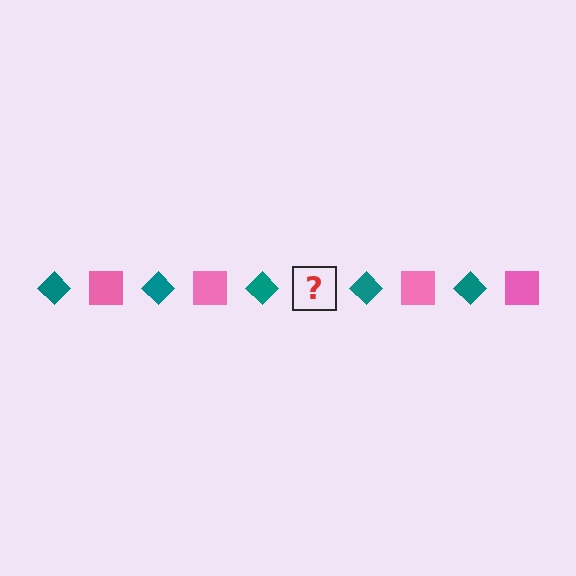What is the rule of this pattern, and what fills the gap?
The rule is that the pattern alternates between teal diamond and pink square. The gap should be filled with a pink square.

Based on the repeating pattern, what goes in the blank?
The blank should be a pink square.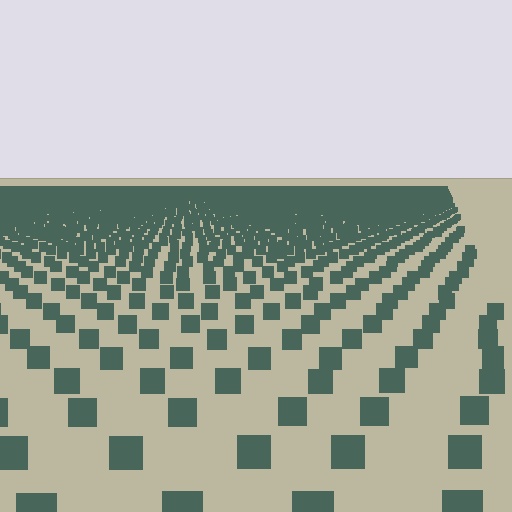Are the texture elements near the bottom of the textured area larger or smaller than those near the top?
Larger. Near the bottom, elements are closer to the viewer and appear at a bigger on-screen size.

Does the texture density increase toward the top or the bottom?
Density increases toward the top.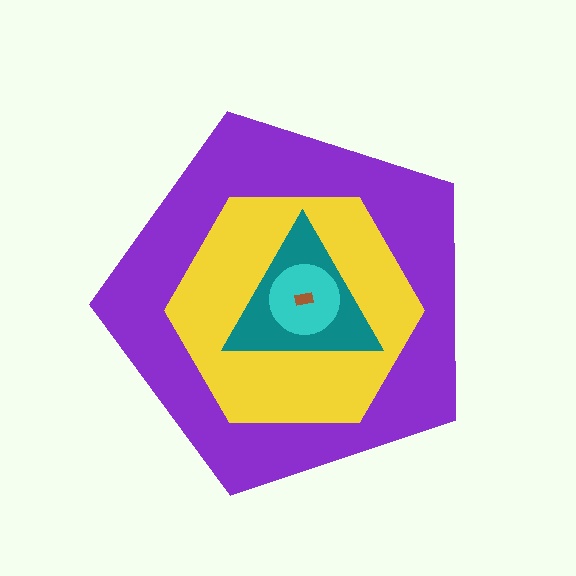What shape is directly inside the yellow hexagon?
The teal triangle.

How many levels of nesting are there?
5.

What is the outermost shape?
The purple pentagon.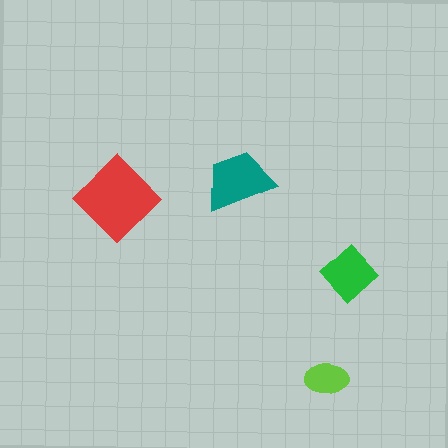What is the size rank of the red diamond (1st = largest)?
1st.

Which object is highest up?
The teal trapezoid is topmost.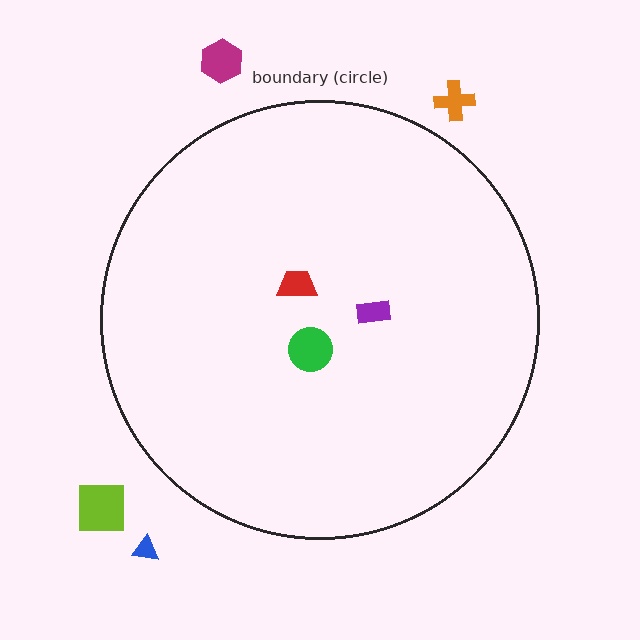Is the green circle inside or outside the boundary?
Inside.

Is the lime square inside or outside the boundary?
Outside.